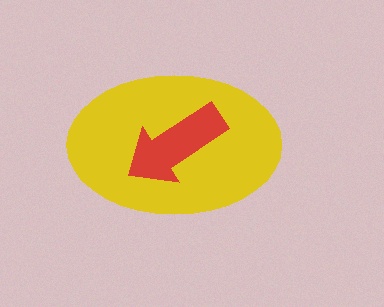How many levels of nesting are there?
2.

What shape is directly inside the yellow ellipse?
The red arrow.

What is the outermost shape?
The yellow ellipse.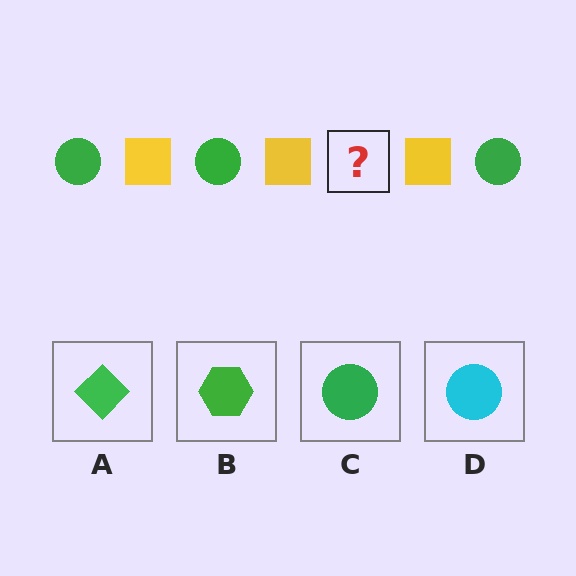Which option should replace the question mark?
Option C.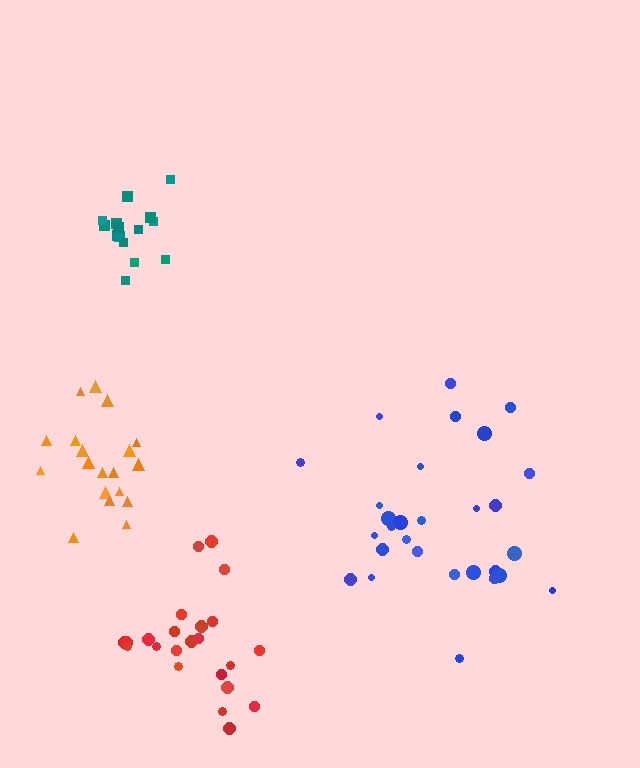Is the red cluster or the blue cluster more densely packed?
Red.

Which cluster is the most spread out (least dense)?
Blue.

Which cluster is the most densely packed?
Teal.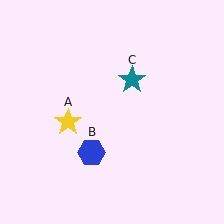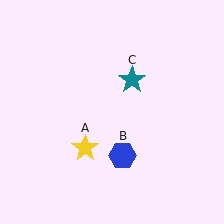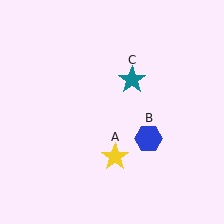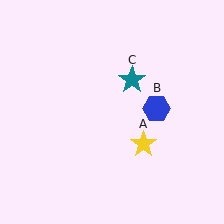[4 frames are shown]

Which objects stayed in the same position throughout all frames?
Teal star (object C) remained stationary.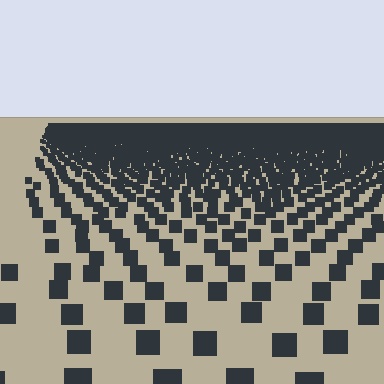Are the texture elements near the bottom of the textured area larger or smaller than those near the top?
Larger. Near the bottom, elements are closer to the viewer and appear at a bigger on-screen size.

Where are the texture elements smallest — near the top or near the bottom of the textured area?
Near the top.